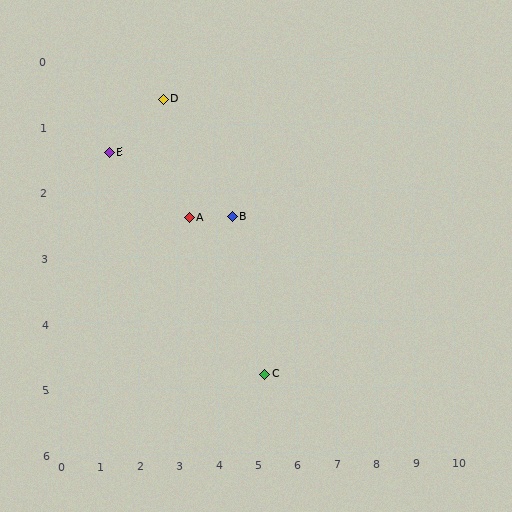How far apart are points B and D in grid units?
Points B and D are about 2.5 grid units apart.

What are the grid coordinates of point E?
Point E is at approximately (1.3, 1.4).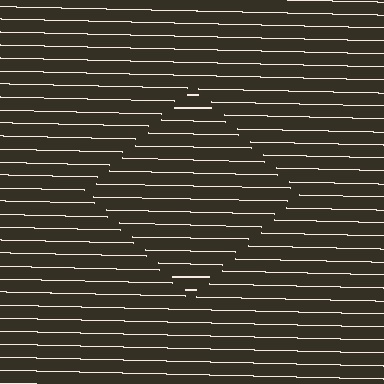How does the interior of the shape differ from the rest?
The interior of the shape contains the same grating, shifted by half a period — the contour is defined by the phase discontinuity where line-ends from the inner and outer gratings abut.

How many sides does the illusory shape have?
4 sides — the line-ends trace a square.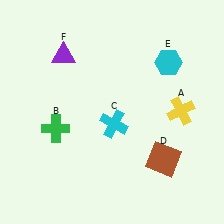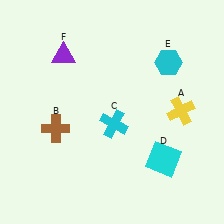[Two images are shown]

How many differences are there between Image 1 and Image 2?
There are 2 differences between the two images.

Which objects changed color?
B changed from green to brown. D changed from brown to cyan.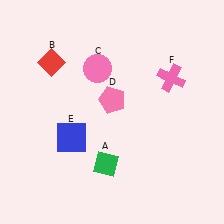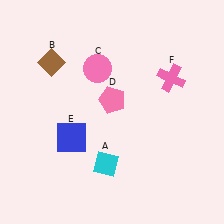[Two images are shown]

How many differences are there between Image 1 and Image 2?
There are 2 differences between the two images.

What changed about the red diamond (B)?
In Image 1, B is red. In Image 2, it changed to brown.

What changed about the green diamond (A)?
In Image 1, A is green. In Image 2, it changed to cyan.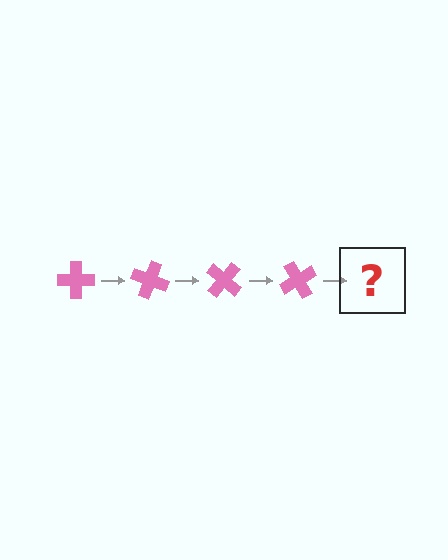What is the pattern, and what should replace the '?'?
The pattern is that the cross rotates 20 degrees each step. The '?' should be a pink cross rotated 80 degrees.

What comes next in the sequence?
The next element should be a pink cross rotated 80 degrees.